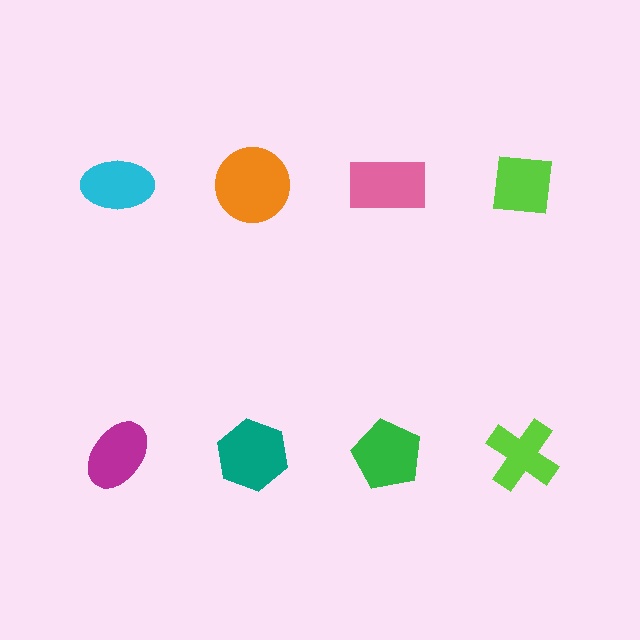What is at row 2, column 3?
A green pentagon.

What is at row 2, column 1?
A magenta ellipse.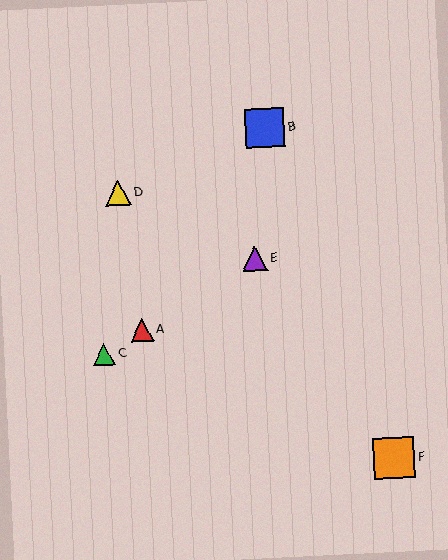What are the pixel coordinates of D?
Object D is at (118, 193).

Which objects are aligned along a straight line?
Objects A, C, E are aligned along a straight line.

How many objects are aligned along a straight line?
3 objects (A, C, E) are aligned along a straight line.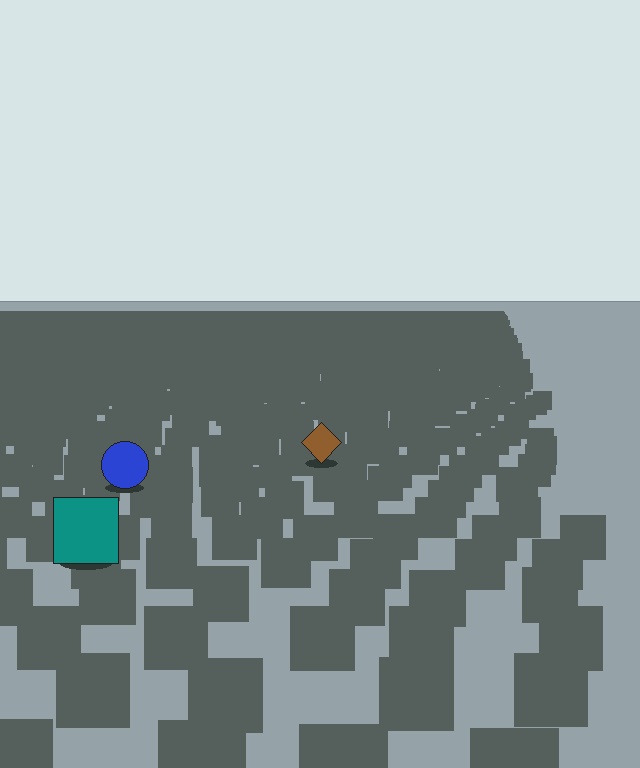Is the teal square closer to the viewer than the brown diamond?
Yes. The teal square is closer — you can tell from the texture gradient: the ground texture is coarser near it.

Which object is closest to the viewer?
The teal square is closest. The texture marks near it are larger and more spread out.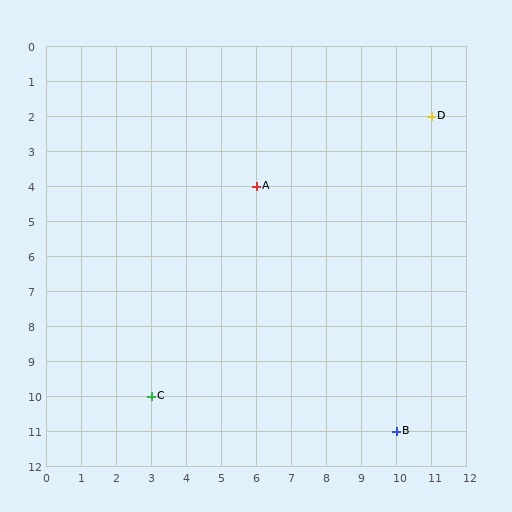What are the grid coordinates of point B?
Point B is at grid coordinates (10, 11).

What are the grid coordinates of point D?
Point D is at grid coordinates (11, 2).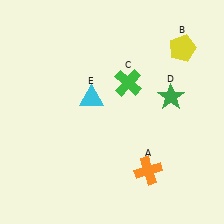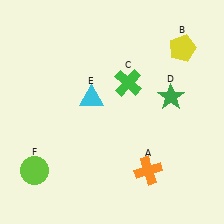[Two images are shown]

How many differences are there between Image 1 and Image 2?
There is 1 difference between the two images.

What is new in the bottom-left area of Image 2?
A lime circle (F) was added in the bottom-left area of Image 2.